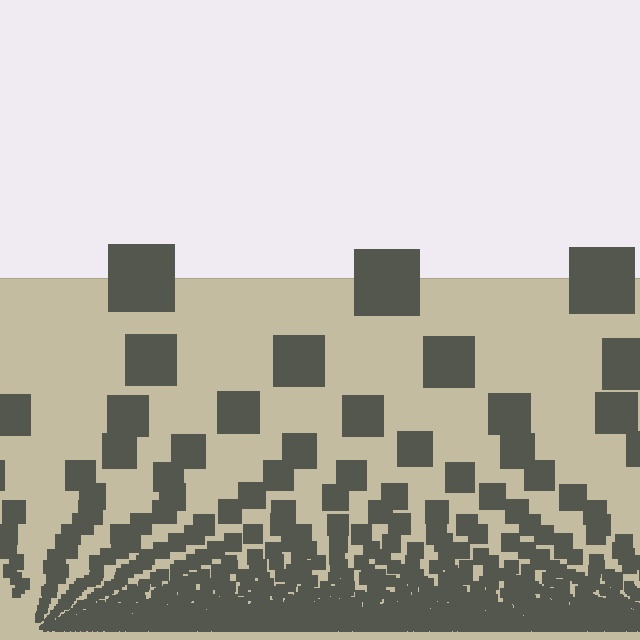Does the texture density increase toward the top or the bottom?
Density increases toward the bottom.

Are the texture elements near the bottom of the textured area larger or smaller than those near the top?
Smaller. The gradient is inverted — elements near the bottom are smaller and denser.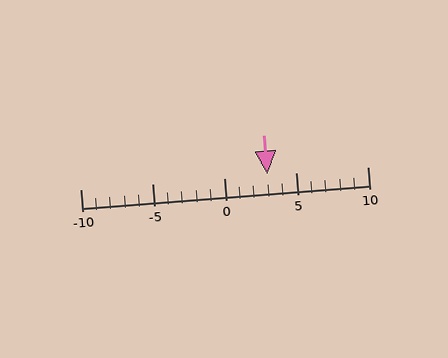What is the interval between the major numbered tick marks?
The major tick marks are spaced 5 units apart.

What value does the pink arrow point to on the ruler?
The pink arrow points to approximately 3.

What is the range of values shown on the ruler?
The ruler shows values from -10 to 10.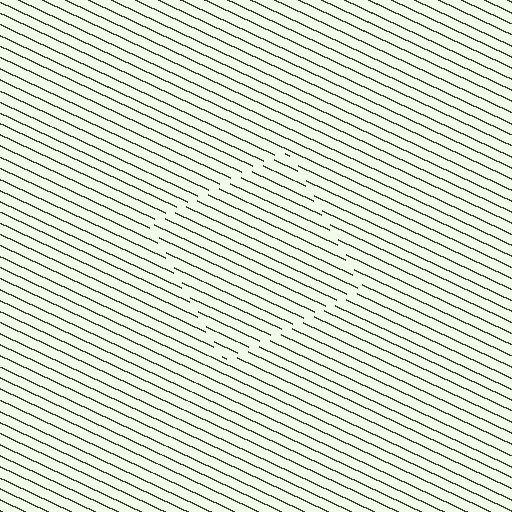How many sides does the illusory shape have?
4 sides — the line-ends trace a square.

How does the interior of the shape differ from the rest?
The interior of the shape contains the same grating, shifted by half a period — the contour is defined by the phase discontinuity where line-ends from the inner and outer gratings abut.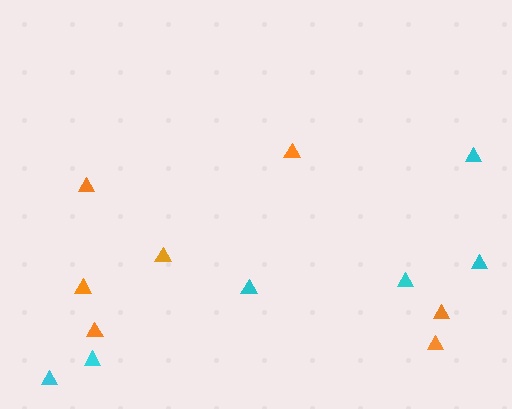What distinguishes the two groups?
There are 2 groups: one group of orange triangles (7) and one group of cyan triangles (6).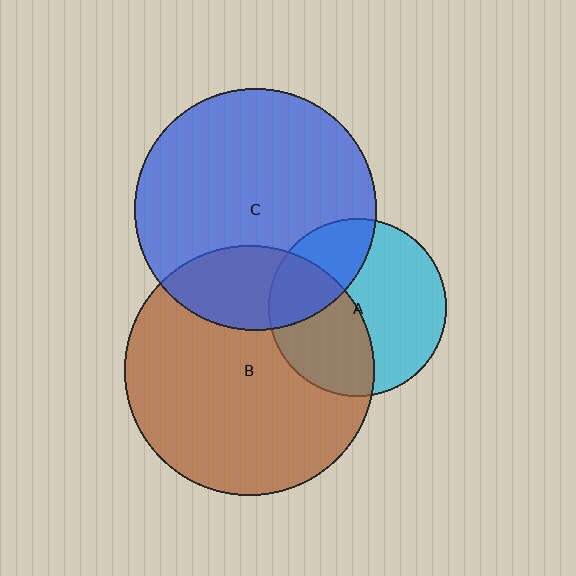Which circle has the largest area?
Circle B (brown).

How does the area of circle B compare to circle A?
Approximately 2.0 times.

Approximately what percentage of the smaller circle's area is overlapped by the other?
Approximately 30%.